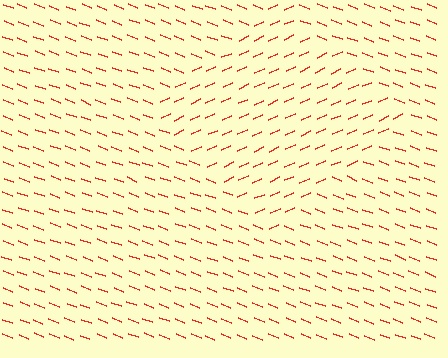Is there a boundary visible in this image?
Yes, there is a texture boundary formed by a change in line orientation.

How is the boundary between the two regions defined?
The boundary is defined purely by a change in line orientation (approximately 45 degrees difference). All lines are the same color and thickness.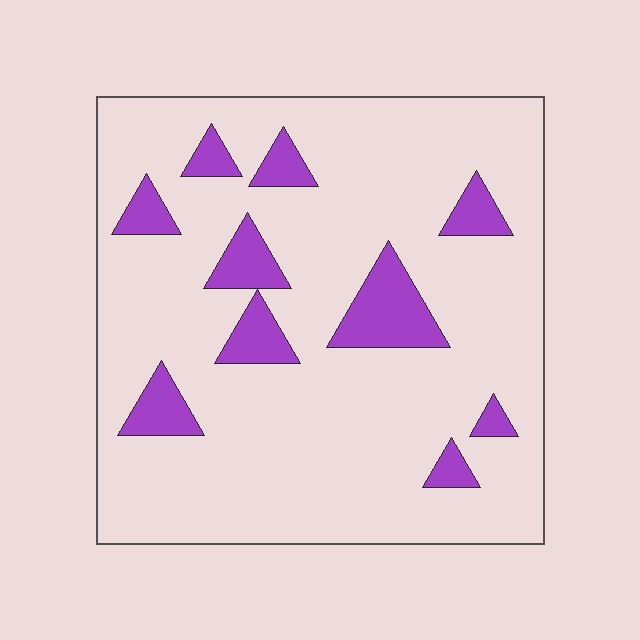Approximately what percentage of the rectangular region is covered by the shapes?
Approximately 15%.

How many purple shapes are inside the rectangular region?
10.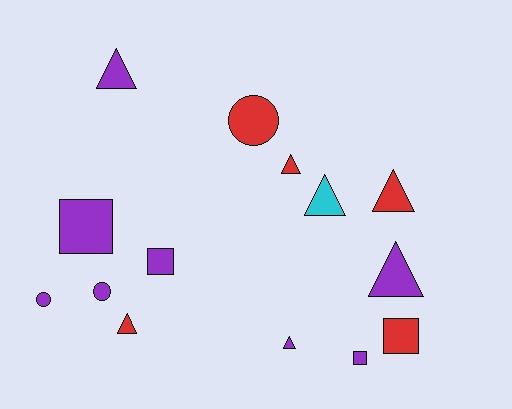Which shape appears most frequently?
Triangle, with 7 objects.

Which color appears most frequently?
Purple, with 8 objects.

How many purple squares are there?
There are 3 purple squares.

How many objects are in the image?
There are 14 objects.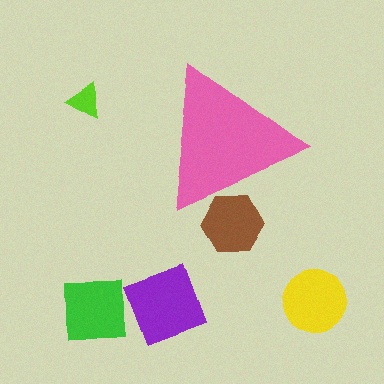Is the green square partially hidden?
No, the green square is fully visible.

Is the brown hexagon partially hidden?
Yes, the brown hexagon is partially hidden behind the pink triangle.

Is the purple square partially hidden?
No, the purple square is fully visible.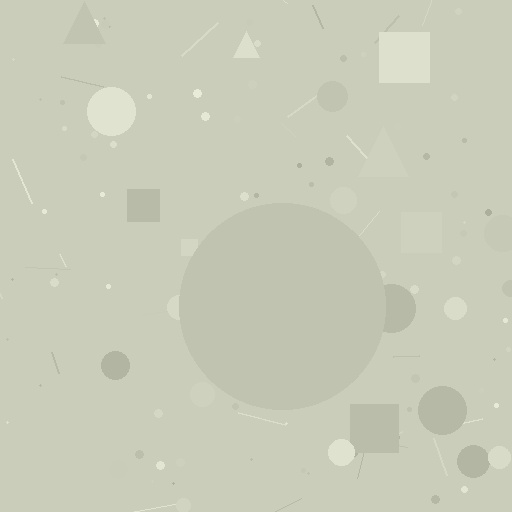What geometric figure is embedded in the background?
A circle is embedded in the background.